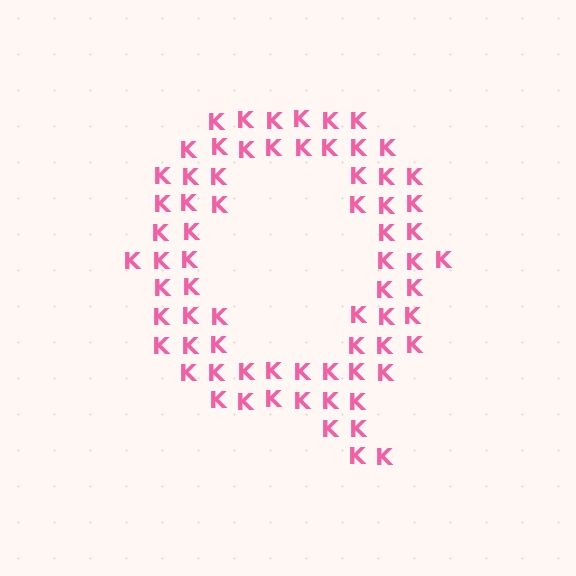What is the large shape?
The large shape is the letter Q.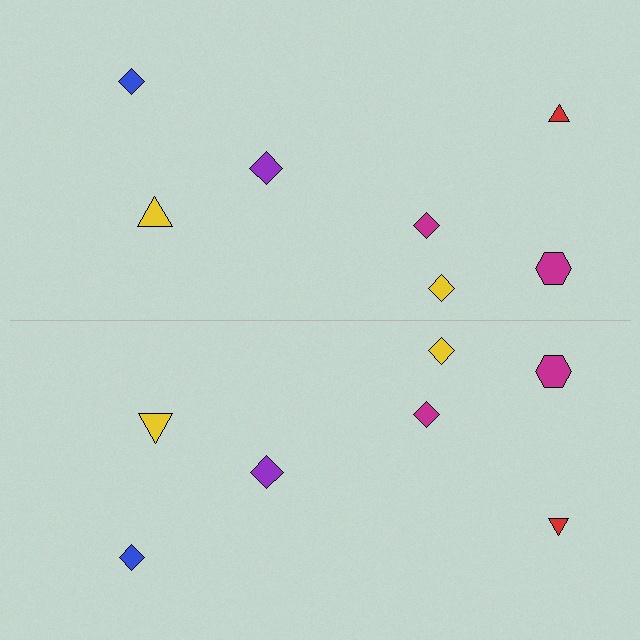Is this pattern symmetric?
Yes, this pattern has bilateral (reflection) symmetry.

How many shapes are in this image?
There are 14 shapes in this image.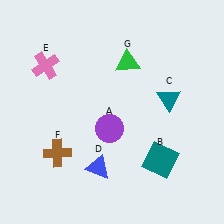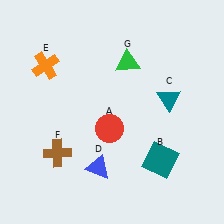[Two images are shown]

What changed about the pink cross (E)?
In Image 1, E is pink. In Image 2, it changed to orange.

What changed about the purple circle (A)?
In Image 1, A is purple. In Image 2, it changed to red.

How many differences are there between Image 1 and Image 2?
There are 2 differences between the two images.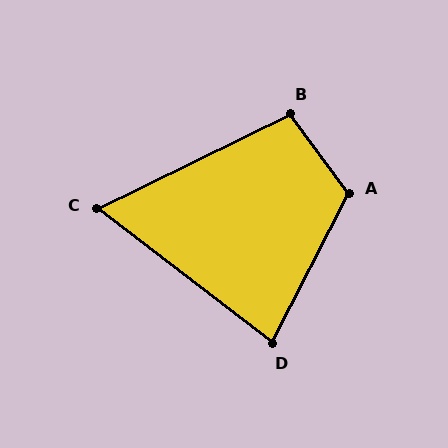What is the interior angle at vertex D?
Approximately 80 degrees (acute).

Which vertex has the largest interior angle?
A, at approximately 116 degrees.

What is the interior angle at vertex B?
Approximately 100 degrees (obtuse).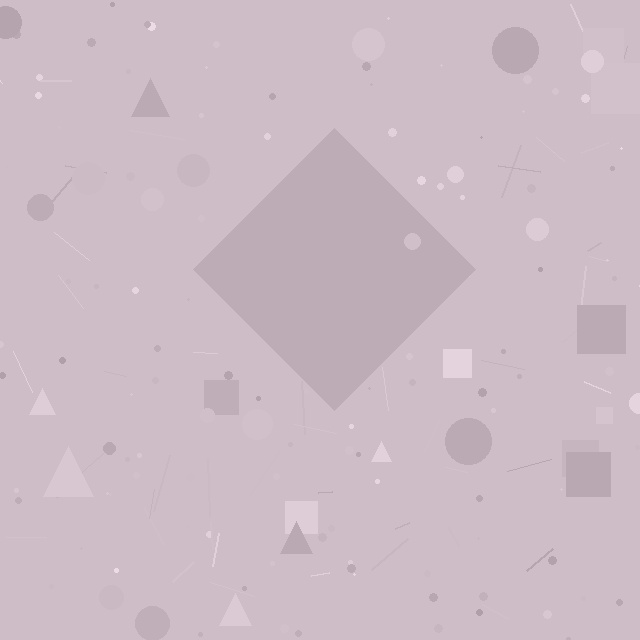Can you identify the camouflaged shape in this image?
The camouflaged shape is a diamond.